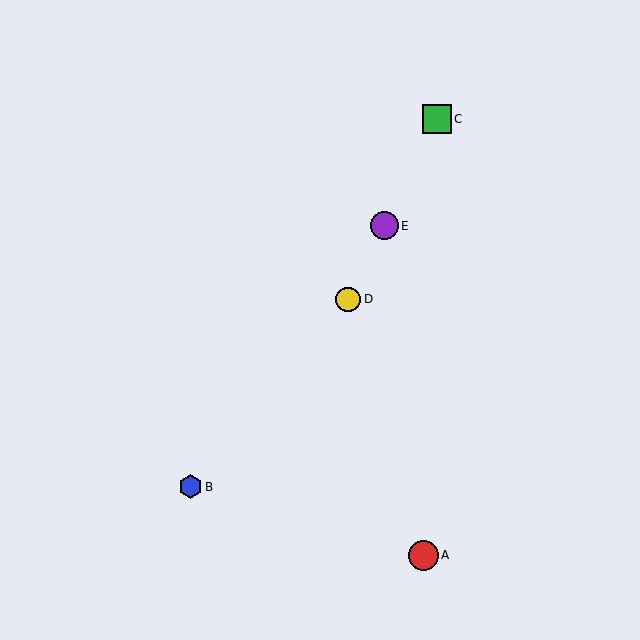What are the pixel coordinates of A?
Object A is at (423, 555).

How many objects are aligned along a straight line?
3 objects (C, D, E) are aligned along a straight line.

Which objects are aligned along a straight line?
Objects C, D, E are aligned along a straight line.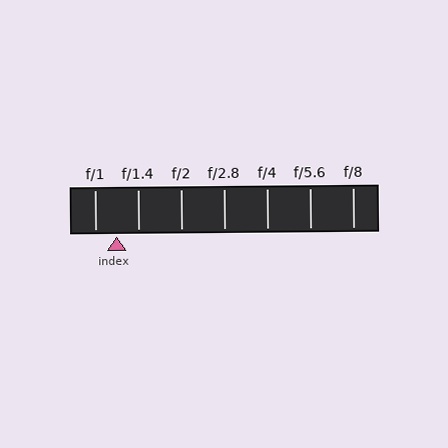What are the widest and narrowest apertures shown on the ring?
The widest aperture shown is f/1 and the narrowest is f/8.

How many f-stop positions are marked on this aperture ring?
There are 7 f-stop positions marked.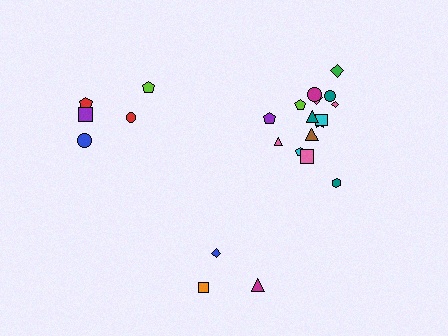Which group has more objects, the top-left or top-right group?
The top-right group.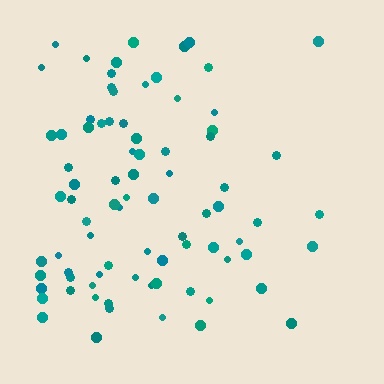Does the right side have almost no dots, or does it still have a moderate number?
Still a moderate number, just noticeably fewer than the left.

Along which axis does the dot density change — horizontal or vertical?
Horizontal.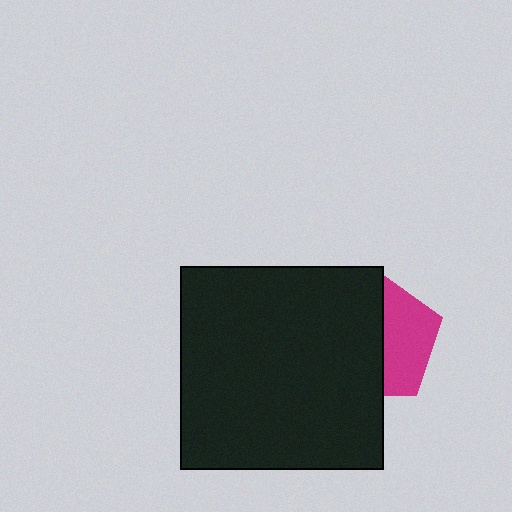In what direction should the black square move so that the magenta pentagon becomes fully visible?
The black square should move left. That is the shortest direction to clear the overlap and leave the magenta pentagon fully visible.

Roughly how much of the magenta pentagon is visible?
A small part of it is visible (roughly 42%).